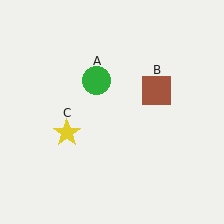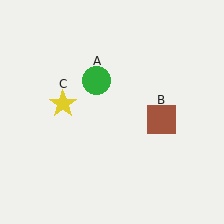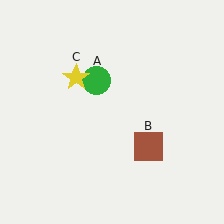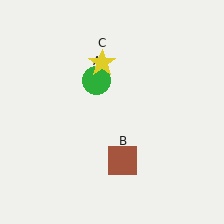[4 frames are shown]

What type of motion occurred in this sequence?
The brown square (object B), yellow star (object C) rotated clockwise around the center of the scene.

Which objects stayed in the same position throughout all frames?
Green circle (object A) remained stationary.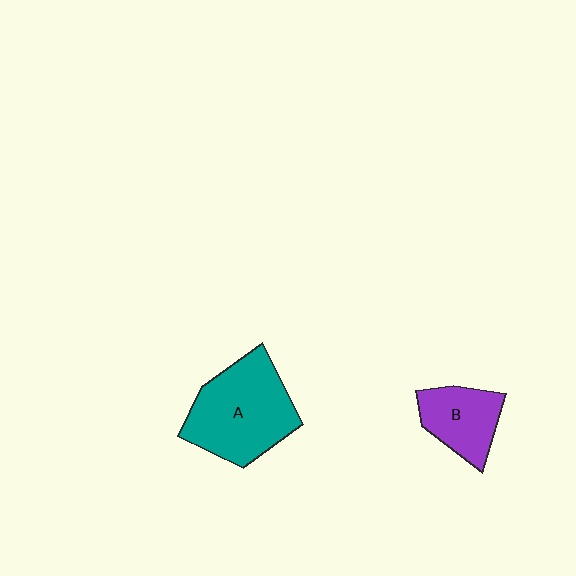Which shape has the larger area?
Shape A (teal).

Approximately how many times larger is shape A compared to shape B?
Approximately 1.8 times.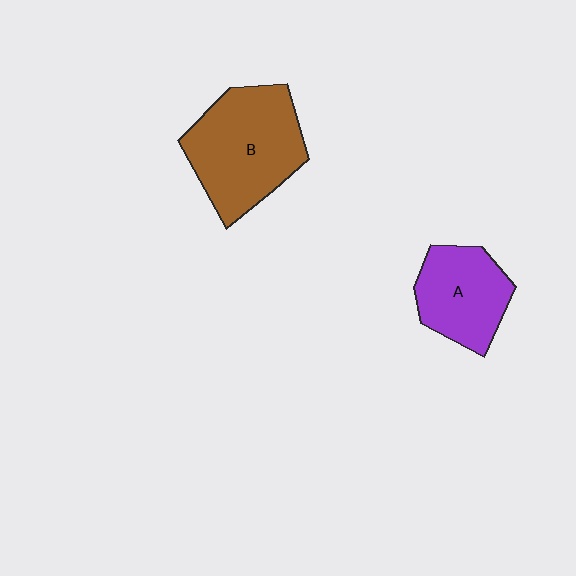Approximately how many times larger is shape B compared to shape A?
Approximately 1.5 times.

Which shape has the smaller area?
Shape A (purple).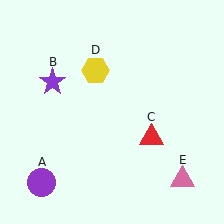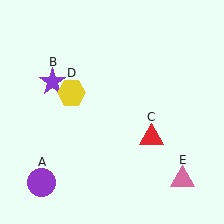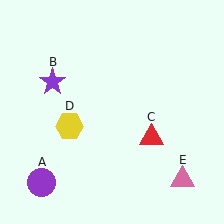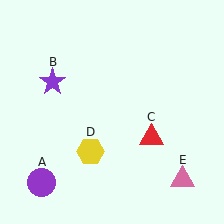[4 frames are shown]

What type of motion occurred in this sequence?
The yellow hexagon (object D) rotated counterclockwise around the center of the scene.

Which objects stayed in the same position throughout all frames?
Purple circle (object A) and purple star (object B) and red triangle (object C) and pink triangle (object E) remained stationary.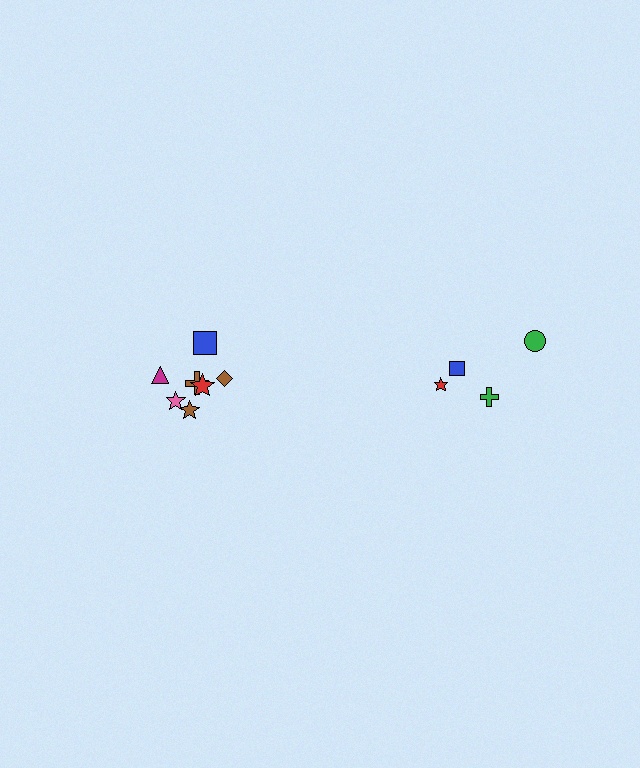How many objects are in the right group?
There are 4 objects.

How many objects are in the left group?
There are 7 objects.